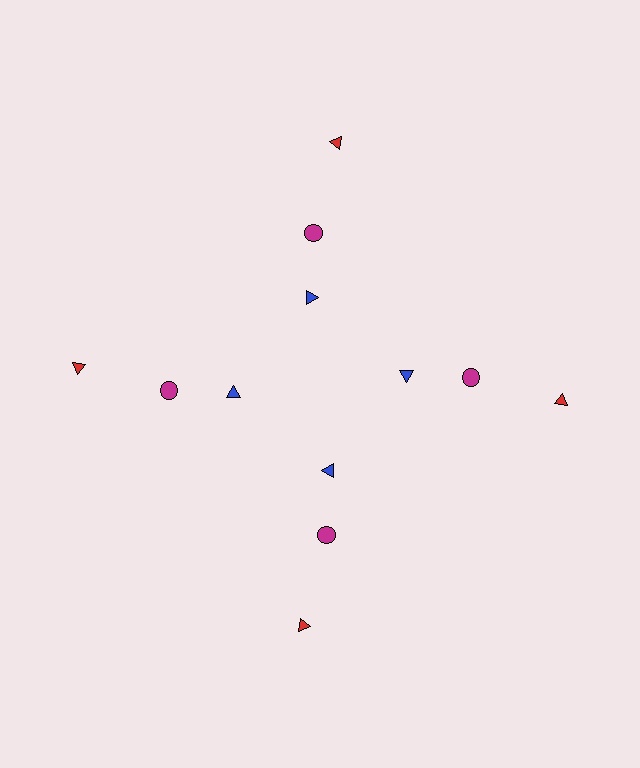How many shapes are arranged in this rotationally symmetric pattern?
There are 12 shapes, arranged in 4 groups of 3.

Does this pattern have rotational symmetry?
Yes, this pattern has 4-fold rotational symmetry. It looks the same after rotating 90 degrees around the center.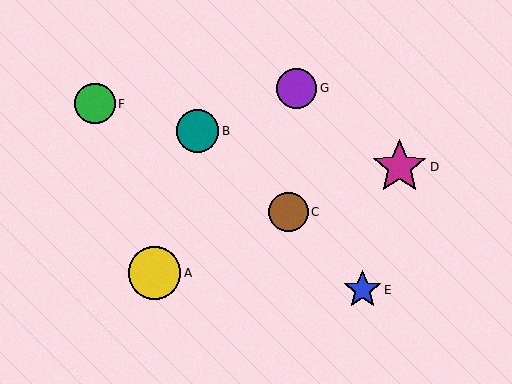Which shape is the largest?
The magenta star (labeled D) is the largest.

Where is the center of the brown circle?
The center of the brown circle is at (289, 212).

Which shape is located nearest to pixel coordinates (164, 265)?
The yellow circle (labeled A) at (155, 273) is nearest to that location.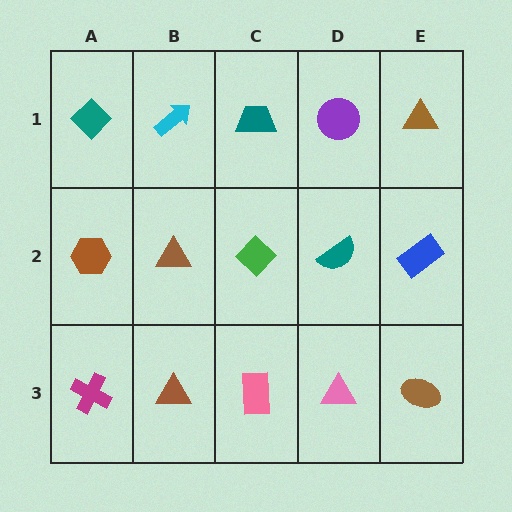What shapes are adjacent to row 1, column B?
A brown triangle (row 2, column B), a teal diamond (row 1, column A), a teal trapezoid (row 1, column C).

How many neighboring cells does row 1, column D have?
3.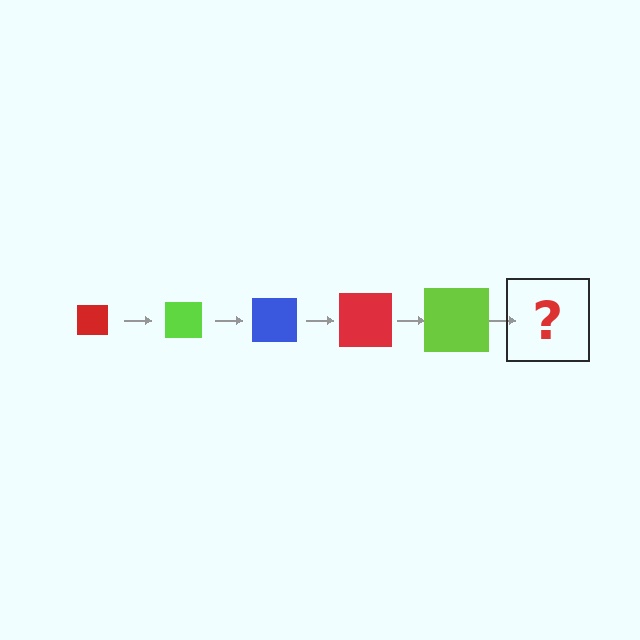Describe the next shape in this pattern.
It should be a blue square, larger than the previous one.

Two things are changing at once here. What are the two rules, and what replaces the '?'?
The two rules are that the square grows larger each step and the color cycles through red, lime, and blue. The '?' should be a blue square, larger than the previous one.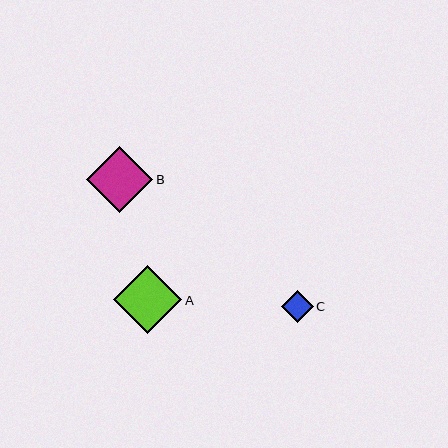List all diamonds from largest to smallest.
From largest to smallest: A, B, C.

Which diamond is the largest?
Diamond A is the largest with a size of approximately 68 pixels.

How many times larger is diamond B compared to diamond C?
Diamond B is approximately 2.1 times the size of diamond C.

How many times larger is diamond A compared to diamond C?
Diamond A is approximately 2.1 times the size of diamond C.